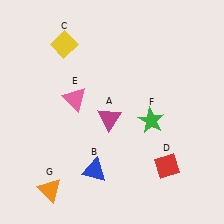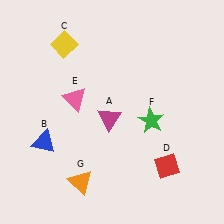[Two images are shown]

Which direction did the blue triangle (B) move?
The blue triangle (B) moved left.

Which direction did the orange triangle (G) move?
The orange triangle (G) moved right.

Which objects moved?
The objects that moved are: the blue triangle (B), the orange triangle (G).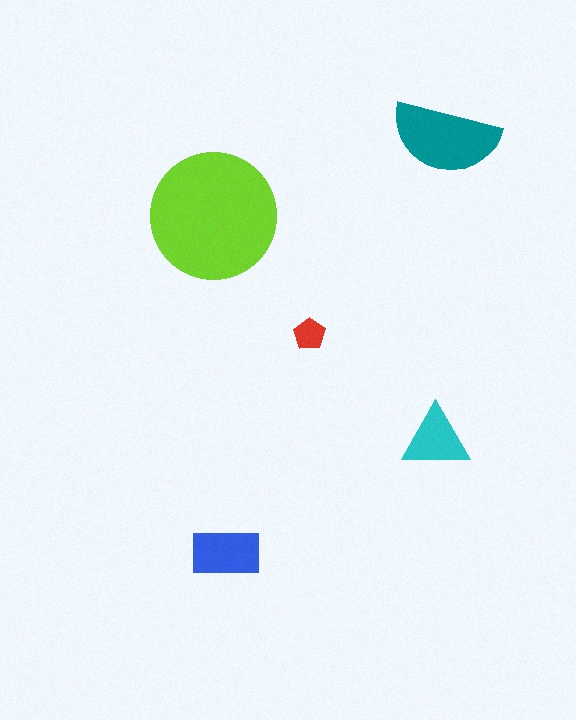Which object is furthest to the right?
The teal semicircle is rightmost.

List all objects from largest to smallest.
The lime circle, the teal semicircle, the blue rectangle, the cyan triangle, the red pentagon.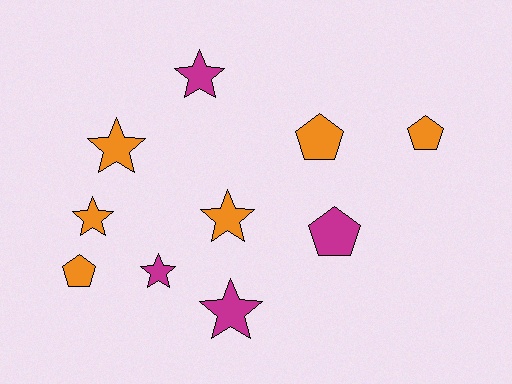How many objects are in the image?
There are 10 objects.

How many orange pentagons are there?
There are 3 orange pentagons.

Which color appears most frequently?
Orange, with 6 objects.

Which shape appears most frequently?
Star, with 6 objects.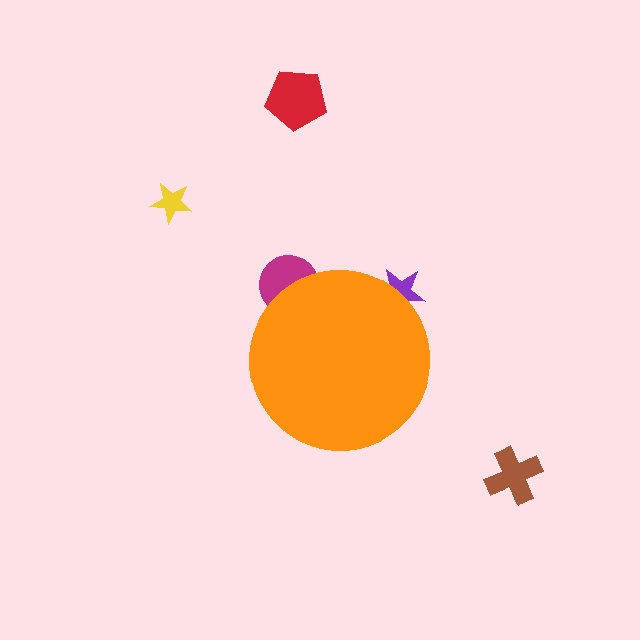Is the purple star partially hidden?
Yes, the purple star is partially hidden behind the orange circle.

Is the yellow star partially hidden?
No, the yellow star is fully visible.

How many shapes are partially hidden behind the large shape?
2 shapes are partially hidden.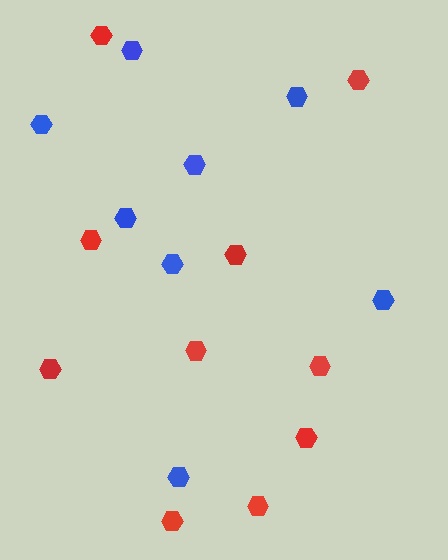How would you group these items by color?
There are 2 groups: one group of red hexagons (10) and one group of blue hexagons (8).